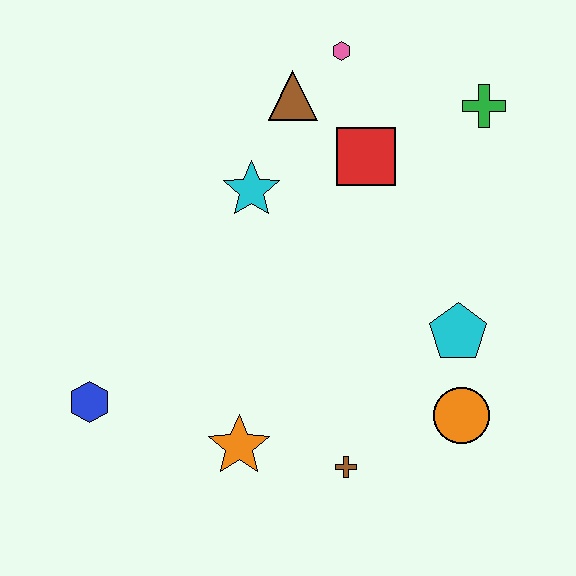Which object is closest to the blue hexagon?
The orange star is closest to the blue hexagon.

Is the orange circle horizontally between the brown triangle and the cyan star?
No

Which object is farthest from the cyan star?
The orange circle is farthest from the cyan star.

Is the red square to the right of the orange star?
Yes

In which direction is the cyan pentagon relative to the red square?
The cyan pentagon is below the red square.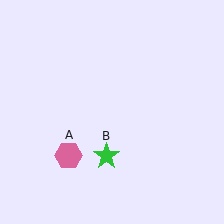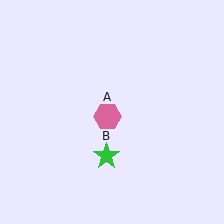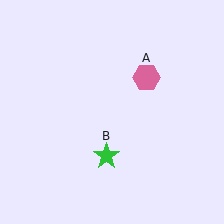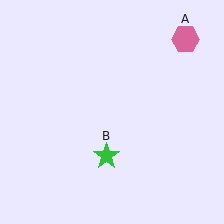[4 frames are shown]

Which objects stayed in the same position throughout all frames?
Green star (object B) remained stationary.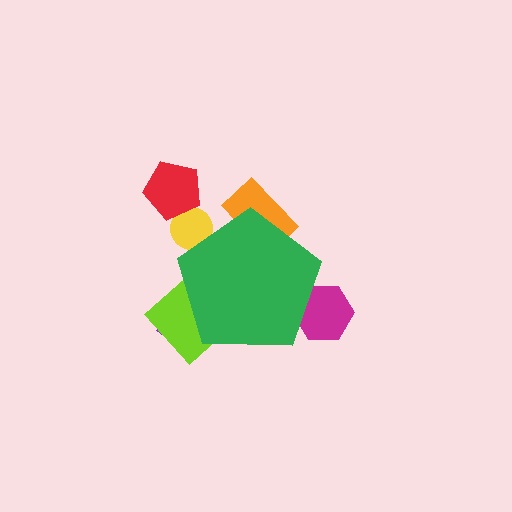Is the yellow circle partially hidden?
Yes, the yellow circle is partially hidden behind the green pentagon.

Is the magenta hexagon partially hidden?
Yes, the magenta hexagon is partially hidden behind the green pentagon.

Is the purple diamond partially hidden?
Yes, the purple diamond is partially hidden behind the green pentagon.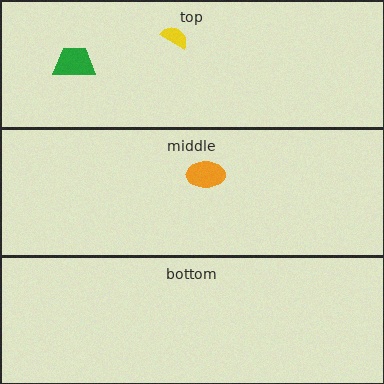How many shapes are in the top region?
2.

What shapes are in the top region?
The green trapezoid, the yellow semicircle.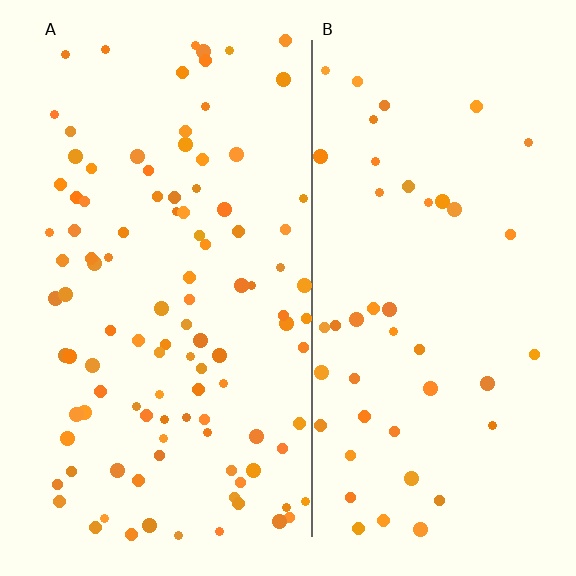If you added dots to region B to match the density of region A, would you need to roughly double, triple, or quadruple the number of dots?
Approximately double.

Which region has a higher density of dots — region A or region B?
A (the left).